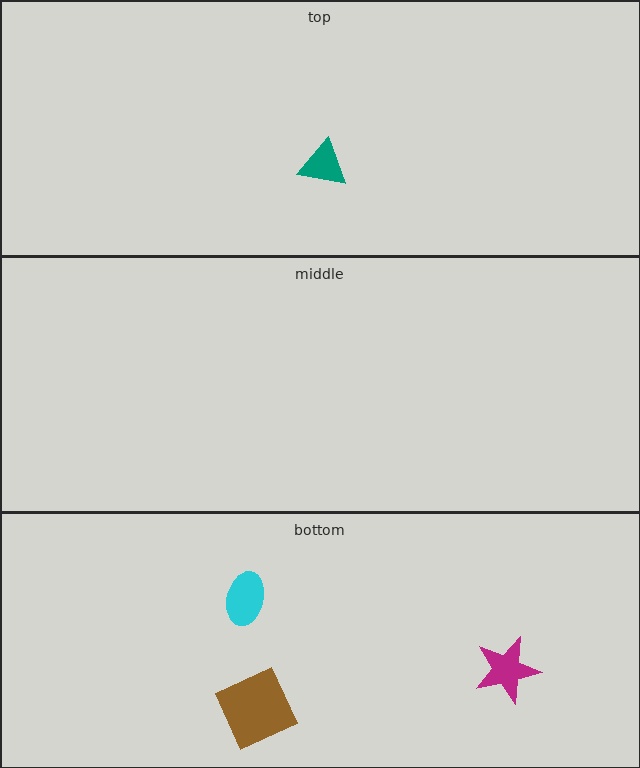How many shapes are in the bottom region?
3.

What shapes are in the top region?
The teal triangle.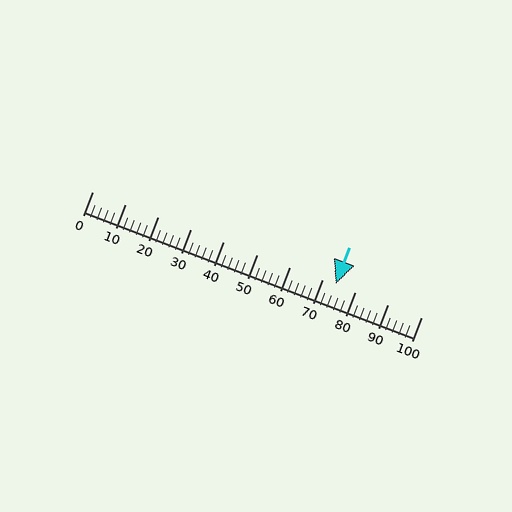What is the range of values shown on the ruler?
The ruler shows values from 0 to 100.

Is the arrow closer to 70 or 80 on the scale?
The arrow is closer to 70.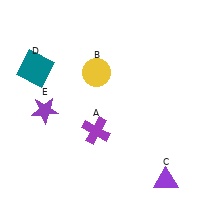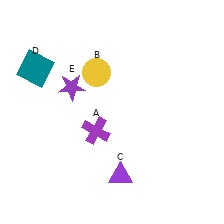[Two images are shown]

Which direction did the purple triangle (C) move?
The purple triangle (C) moved left.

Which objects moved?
The objects that moved are: the purple triangle (C), the purple star (E).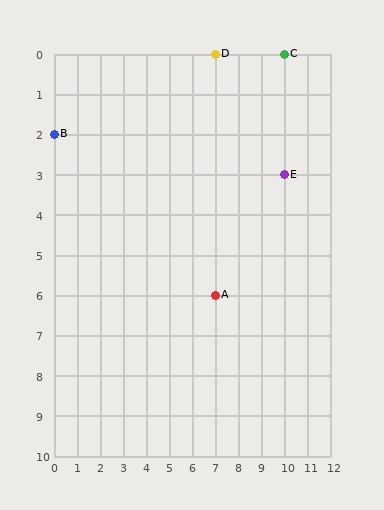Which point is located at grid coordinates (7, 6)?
Point A is at (7, 6).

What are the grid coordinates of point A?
Point A is at grid coordinates (7, 6).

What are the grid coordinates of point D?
Point D is at grid coordinates (7, 0).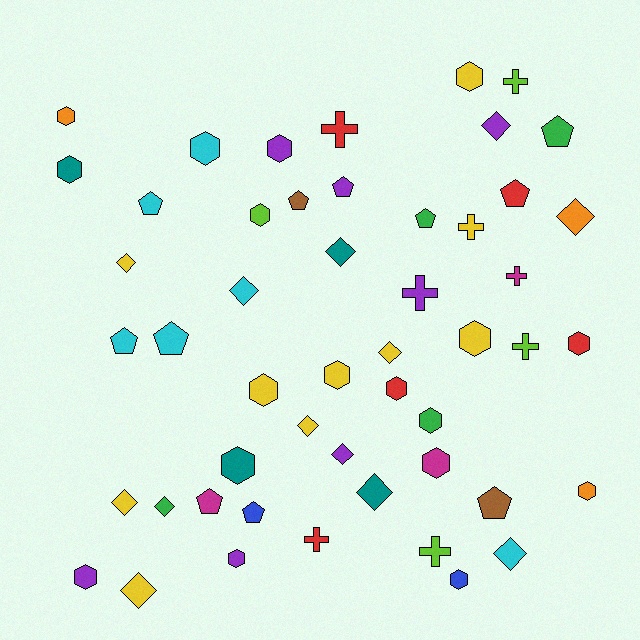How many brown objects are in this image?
There are 2 brown objects.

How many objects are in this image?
There are 50 objects.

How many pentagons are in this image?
There are 11 pentagons.